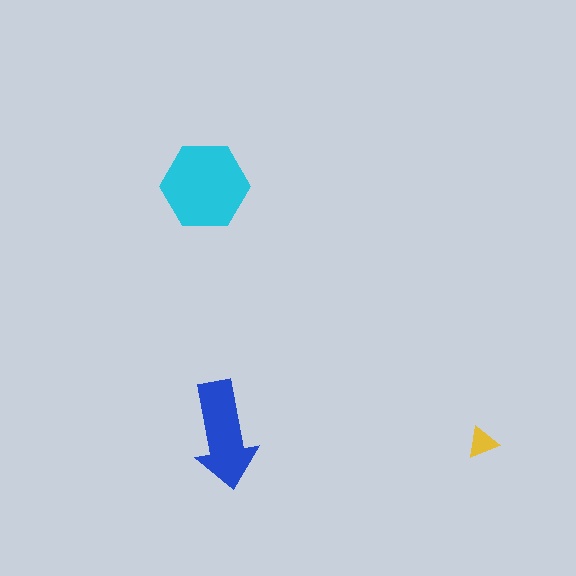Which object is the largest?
The cyan hexagon.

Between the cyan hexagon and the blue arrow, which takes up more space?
The cyan hexagon.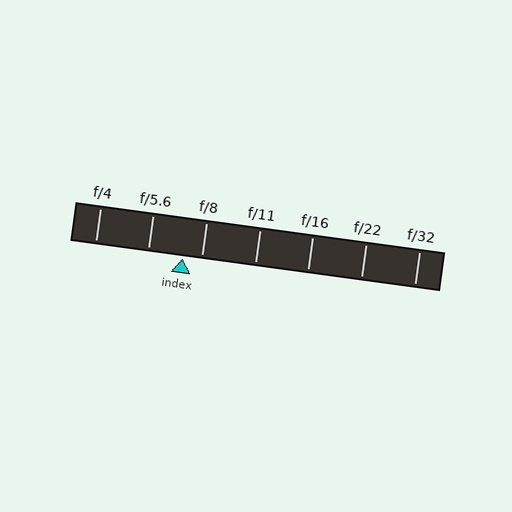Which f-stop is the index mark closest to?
The index mark is closest to f/8.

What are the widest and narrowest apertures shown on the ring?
The widest aperture shown is f/4 and the narrowest is f/32.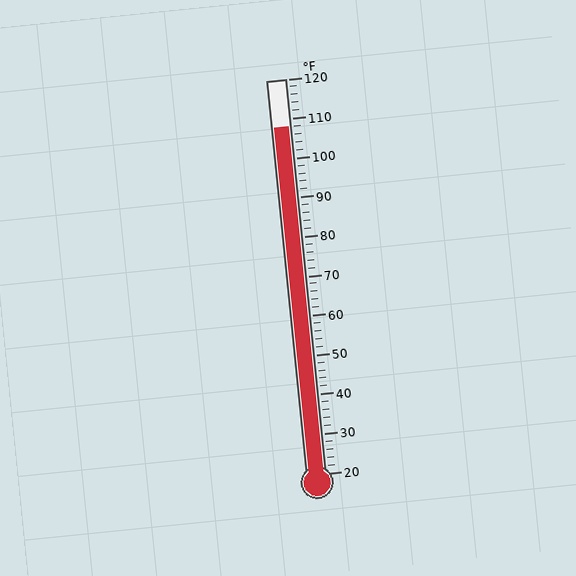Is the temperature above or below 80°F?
The temperature is above 80°F.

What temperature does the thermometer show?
The thermometer shows approximately 108°F.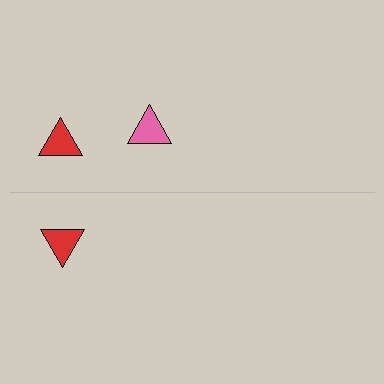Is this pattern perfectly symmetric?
No, the pattern is not perfectly symmetric. A pink triangle is missing from the bottom side.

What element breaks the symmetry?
A pink triangle is missing from the bottom side.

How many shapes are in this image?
There are 3 shapes in this image.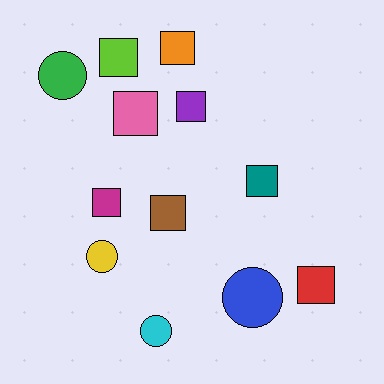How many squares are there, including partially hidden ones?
There are 8 squares.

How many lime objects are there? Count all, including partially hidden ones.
There is 1 lime object.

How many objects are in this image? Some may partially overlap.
There are 12 objects.